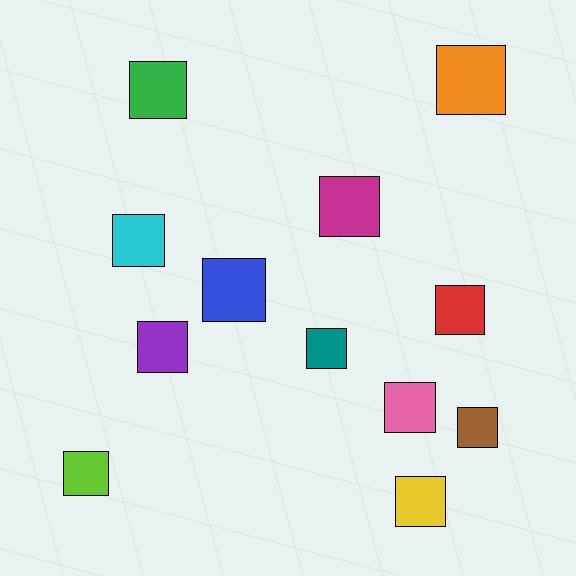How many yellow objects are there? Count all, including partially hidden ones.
There is 1 yellow object.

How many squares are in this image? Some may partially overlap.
There are 12 squares.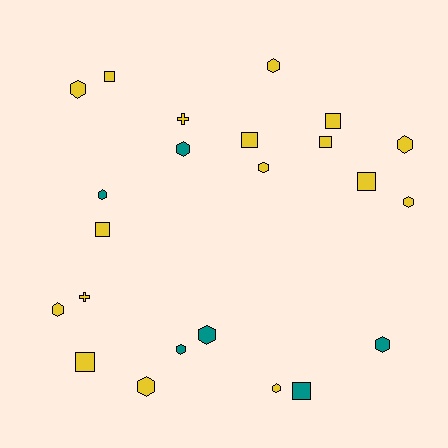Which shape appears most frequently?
Hexagon, with 13 objects.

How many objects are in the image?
There are 23 objects.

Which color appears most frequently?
Yellow, with 17 objects.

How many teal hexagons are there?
There are 5 teal hexagons.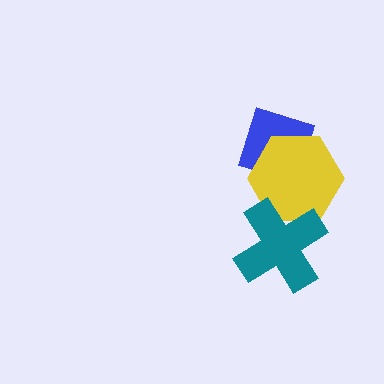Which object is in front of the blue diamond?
The yellow hexagon is in front of the blue diamond.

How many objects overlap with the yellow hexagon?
2 objects overlap with the yellow hexagon.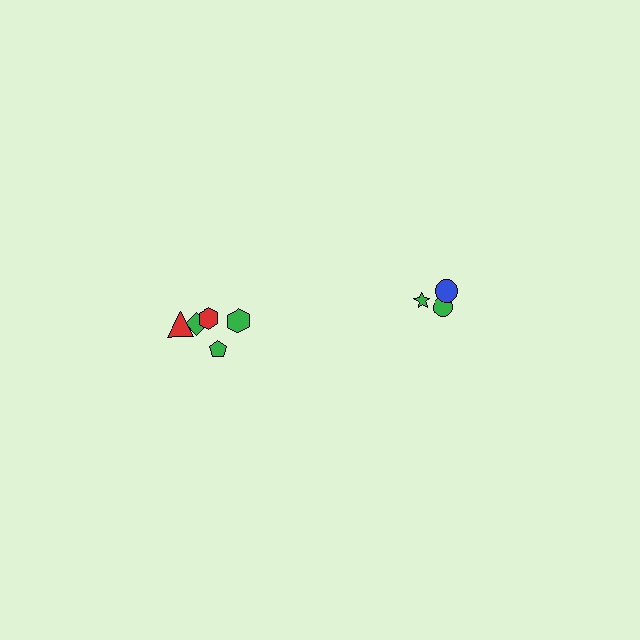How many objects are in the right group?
There are 3 objects.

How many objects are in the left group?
There are 5 objects.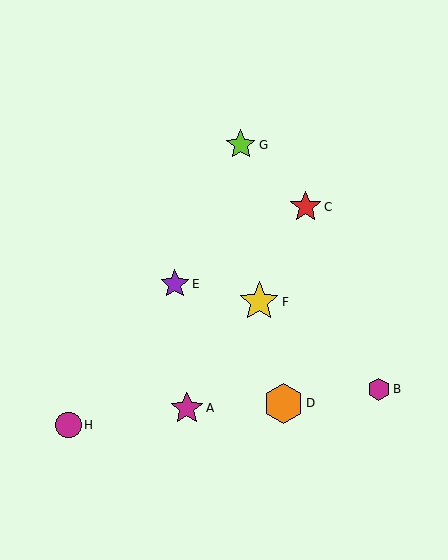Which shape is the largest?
The orange hexagon (labeled D) is the largest.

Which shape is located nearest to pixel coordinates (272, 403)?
The orange hexagon (labeled D) at (284, 403) is nearest to that location.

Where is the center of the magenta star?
The center of the magenta star is at (187, 408).